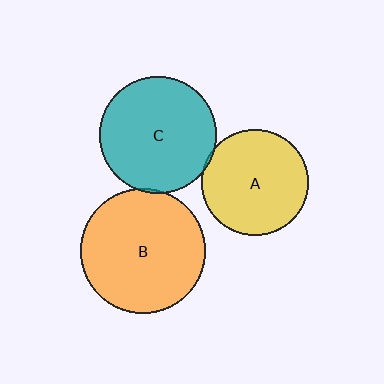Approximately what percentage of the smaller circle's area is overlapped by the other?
Approximately 5%.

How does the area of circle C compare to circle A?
Approximately 1.2 times.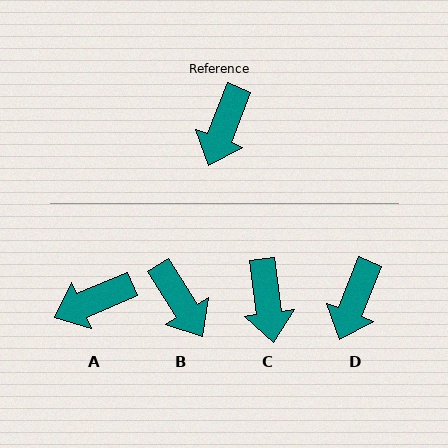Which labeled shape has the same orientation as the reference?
D.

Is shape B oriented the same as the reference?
No, it is off by about 54 degrees.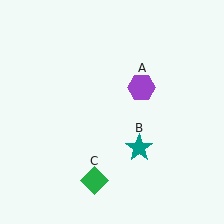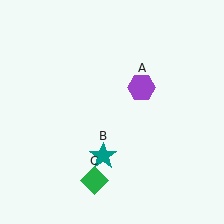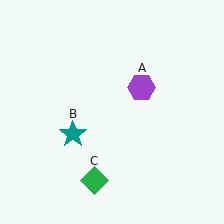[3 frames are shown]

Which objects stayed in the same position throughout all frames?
Purple hexagon (object A) and green diamond (object C) remained stationary.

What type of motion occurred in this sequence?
The teal star (object B) rotated clockwise around the center of the scene.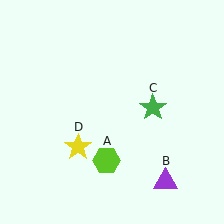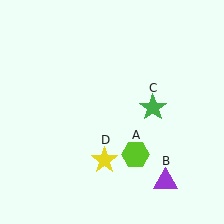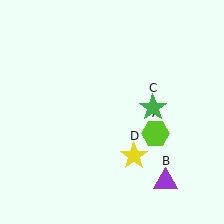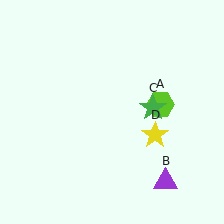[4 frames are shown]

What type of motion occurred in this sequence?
The lime hexagon (object A), yellow star (object D) rotated counterclockwise around the center of the scene.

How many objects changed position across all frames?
2 objects changed position: lime hexagon (object A), yellow star (object D).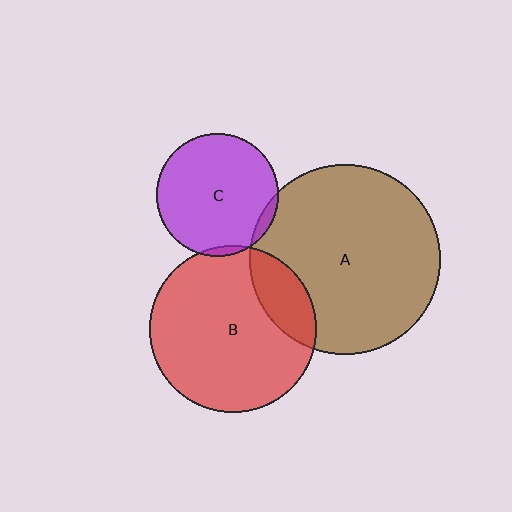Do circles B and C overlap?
Yes.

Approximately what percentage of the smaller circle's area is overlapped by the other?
Approximately 5%.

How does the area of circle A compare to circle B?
Approximately 1.3 times.